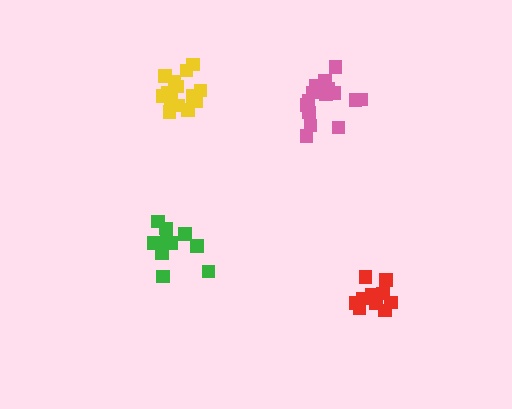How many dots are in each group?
Group 1: 11 dots, Group 2: 10 dots, Group 3: 15 dots, Group 4: 15 dots (51 total).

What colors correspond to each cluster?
The clusters are colored: green, red, yellow, pink.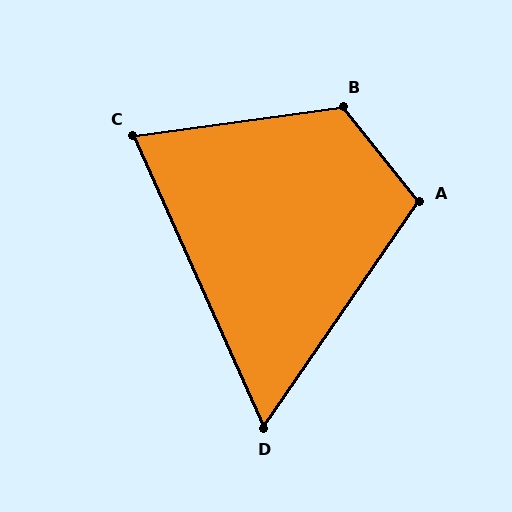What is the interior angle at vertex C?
Approximately 74 degrees (acute).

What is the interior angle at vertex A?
Approximately 106 degrees (obtuse).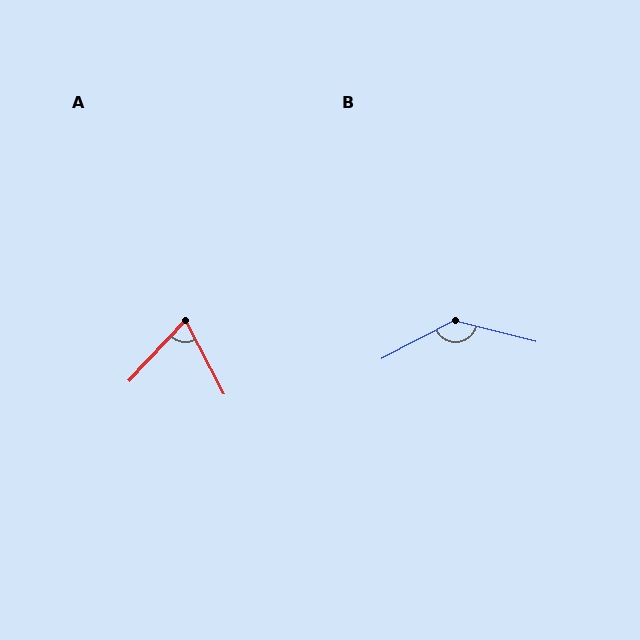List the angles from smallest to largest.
A (71°), B (138°).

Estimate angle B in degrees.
Approximately 138 degrees.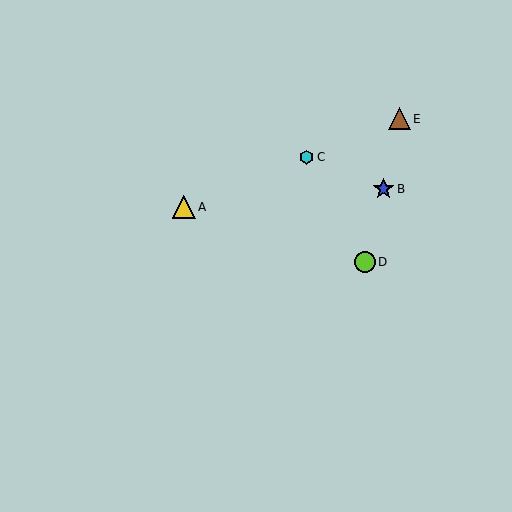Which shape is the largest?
The yellow triangle (labeled A) is the largest.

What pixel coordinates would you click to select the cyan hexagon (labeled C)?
Click at (306, 157) to select the cyan hexagon C.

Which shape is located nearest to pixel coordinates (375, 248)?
The lime circle (labeled D) at (365, 262) is nearest to that location.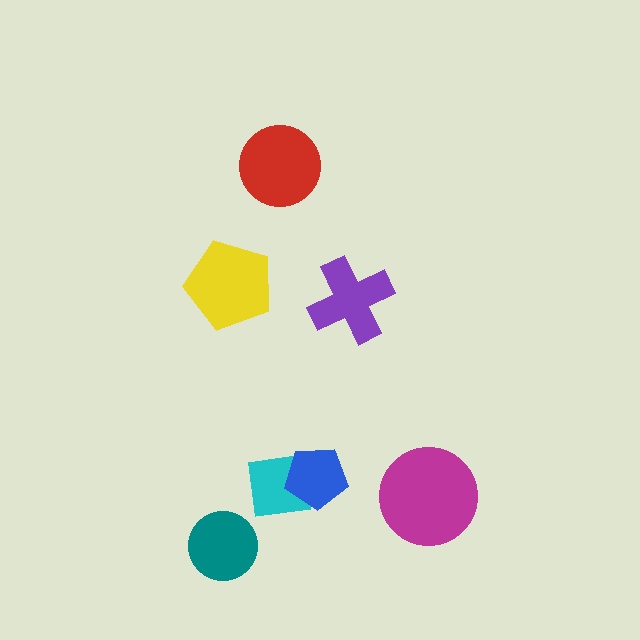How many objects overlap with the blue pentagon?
1 object overlaps with the blue pentagon.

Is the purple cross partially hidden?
No, no other shape covers it.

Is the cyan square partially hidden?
Yes, it is partially covered by another shape.